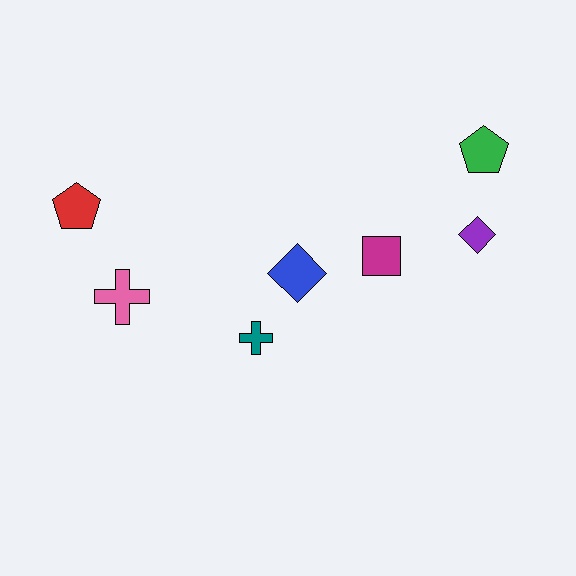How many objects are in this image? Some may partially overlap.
There are 7 objects.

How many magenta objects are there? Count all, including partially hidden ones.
There is 1 magenta object.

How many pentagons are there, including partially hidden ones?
There are 2 pentagons.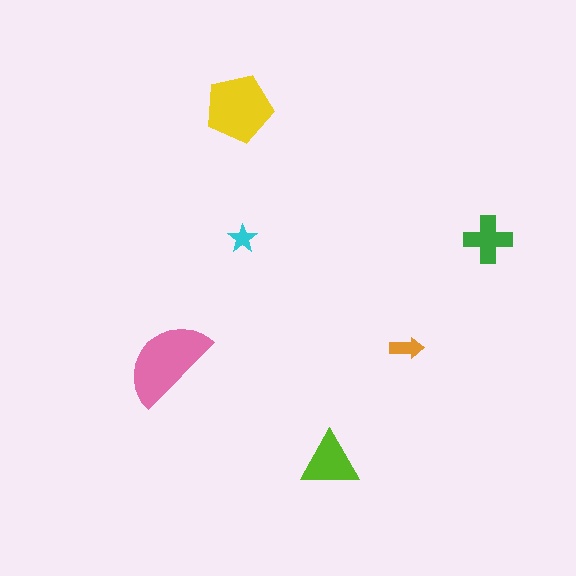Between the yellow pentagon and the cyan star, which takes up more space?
The yellow pentagon.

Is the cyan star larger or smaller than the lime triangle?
Smaller.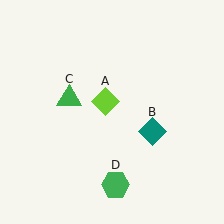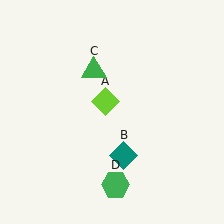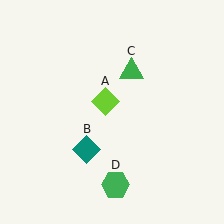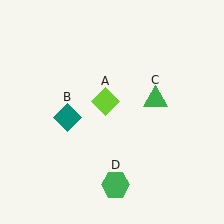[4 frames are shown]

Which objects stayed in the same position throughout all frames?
Lime diamond (object A) and green hexagon (object D) remained stationary.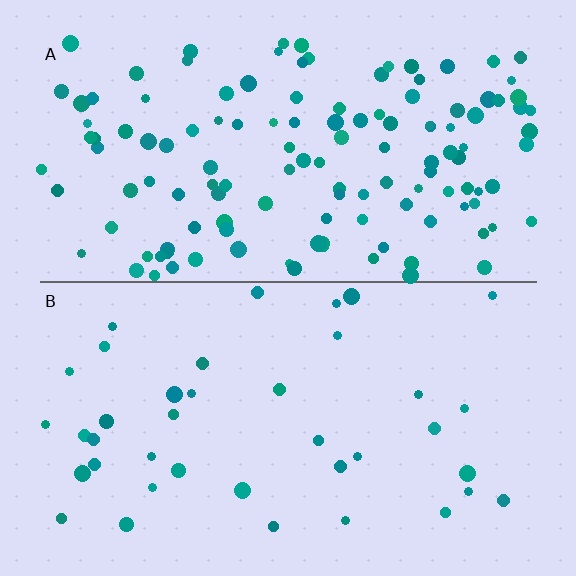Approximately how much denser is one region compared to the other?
Approximately 3.4× — region A over region B.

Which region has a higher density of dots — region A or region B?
A (the top).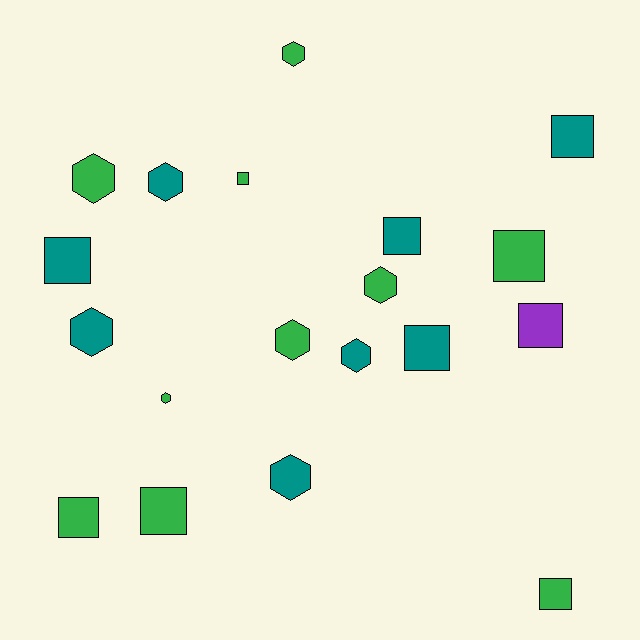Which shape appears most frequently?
Square, with 10 objects.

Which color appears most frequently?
Green, with 10 objects.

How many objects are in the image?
There are 19 objects.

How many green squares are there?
There are 5 green squares.